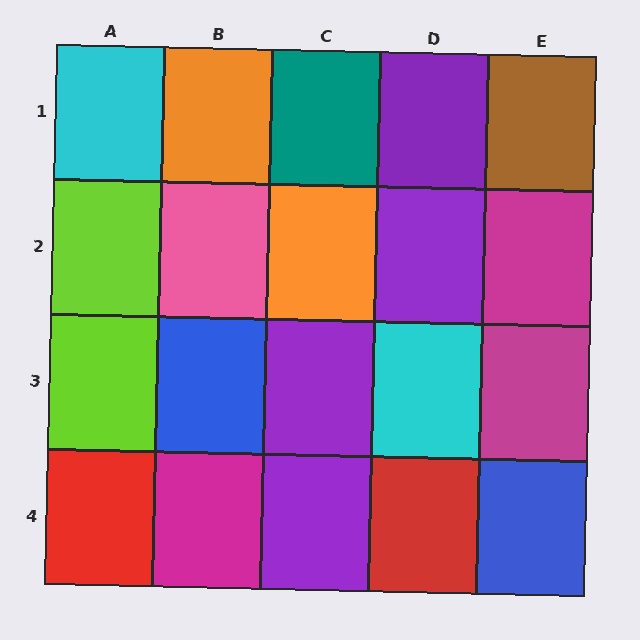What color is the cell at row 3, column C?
Purple.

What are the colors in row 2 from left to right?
Lime, pink, orange, purple, magenta.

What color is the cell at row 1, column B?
Orange.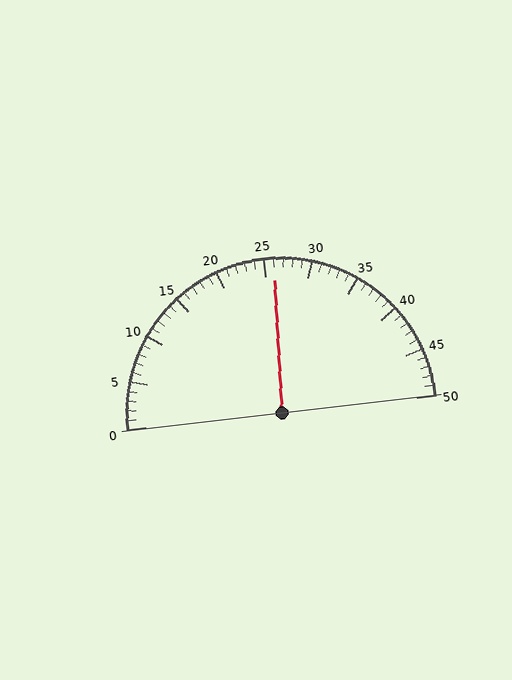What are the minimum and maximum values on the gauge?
The gauge ranges from 0 to 50.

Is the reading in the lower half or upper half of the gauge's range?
The reading is in the upper half of the range (0 to 50).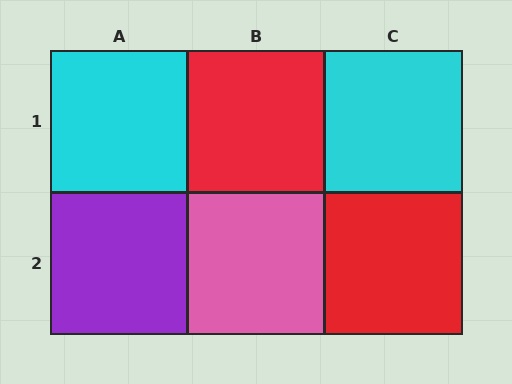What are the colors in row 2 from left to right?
Purple, pink, red.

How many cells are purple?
1 cell is purple.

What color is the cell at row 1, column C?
Cyan.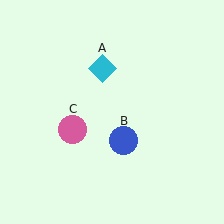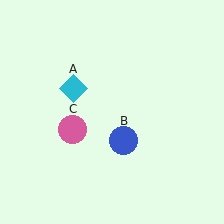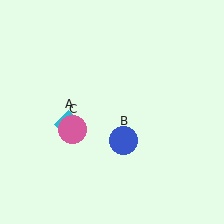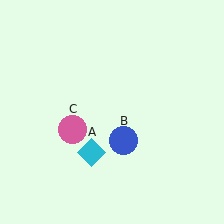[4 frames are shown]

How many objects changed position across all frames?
1 object changed position: cyan diamond (object A).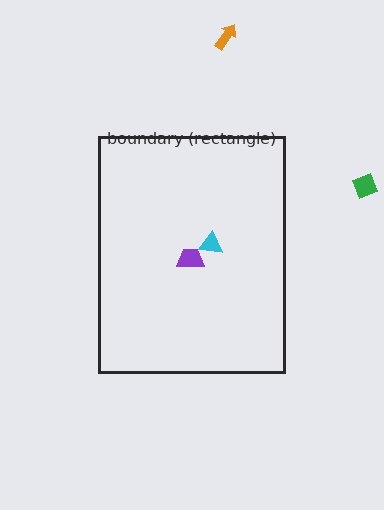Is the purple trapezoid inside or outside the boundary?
Inside.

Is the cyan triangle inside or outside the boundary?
Inside.